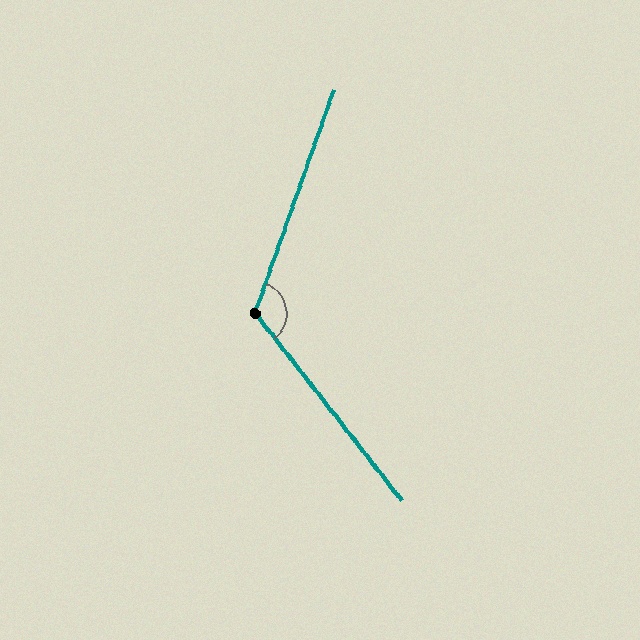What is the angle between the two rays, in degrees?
Approximately 123 degrees.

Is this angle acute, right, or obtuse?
It is obtuse.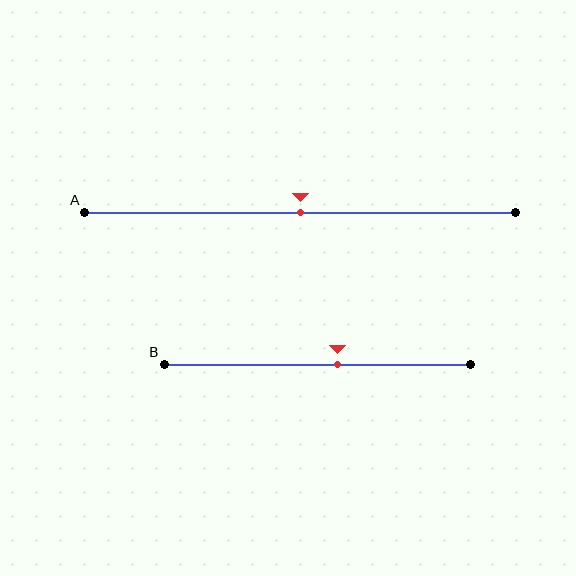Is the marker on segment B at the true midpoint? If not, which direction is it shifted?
No, the marker on segment B is shifted to the right by about 7% of the segment length.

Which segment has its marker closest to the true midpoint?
Segment A has its marker closest to the true midpoint.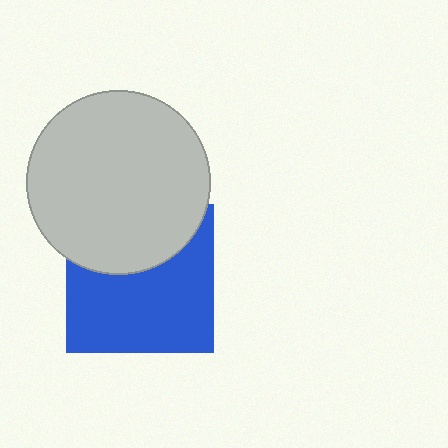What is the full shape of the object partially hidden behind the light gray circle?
The partially hidden object is a blue square.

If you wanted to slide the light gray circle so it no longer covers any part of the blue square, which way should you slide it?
Slide it up — that is the most direct way to separate the two shapes.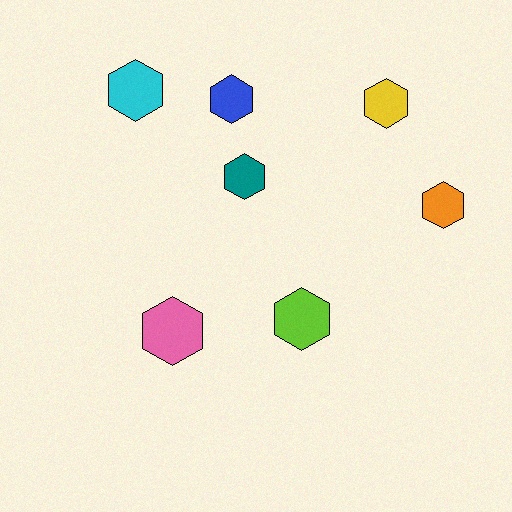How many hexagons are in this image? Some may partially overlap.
There are 7 hexagons.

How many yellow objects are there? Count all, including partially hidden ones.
There is 1 yellow object.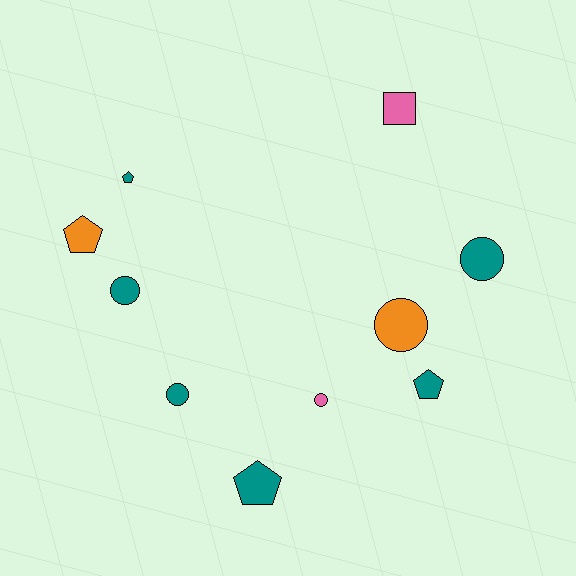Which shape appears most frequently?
Circle, with 5 objects.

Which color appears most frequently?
Teal, with 6 objects.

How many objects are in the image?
There are 10 objects.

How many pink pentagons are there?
There are no pink pentagons.